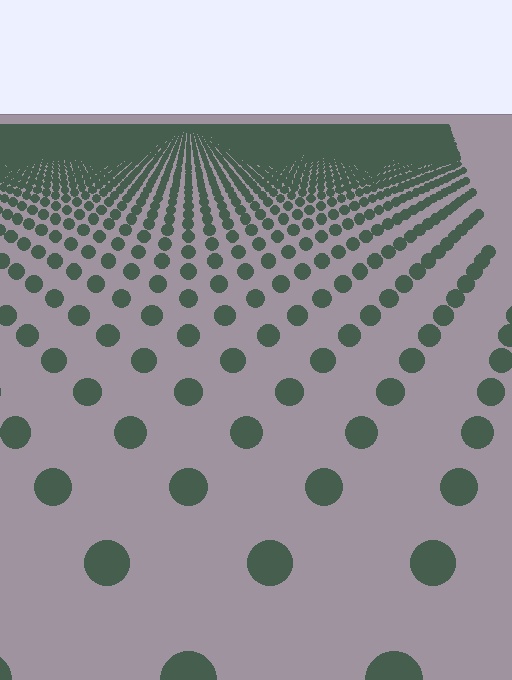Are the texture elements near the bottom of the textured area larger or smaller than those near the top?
Larger. Near the bottom, elements are closer to the viewer and appear at a bigger on-screen size.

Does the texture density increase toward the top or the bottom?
Density increases toward the top.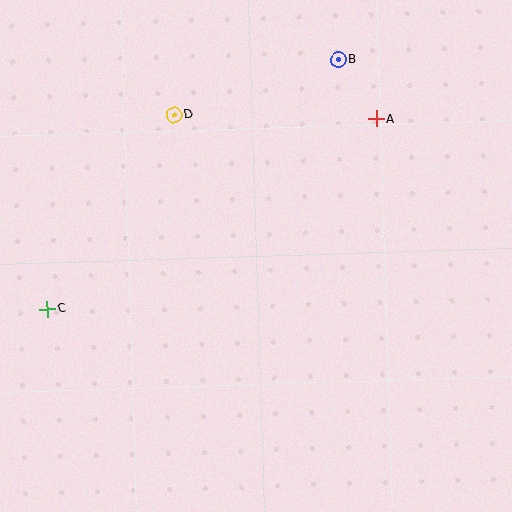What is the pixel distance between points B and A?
The distance between B and A is 70 pixels.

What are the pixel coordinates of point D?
Point D is at (174, 115).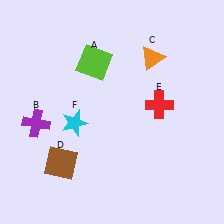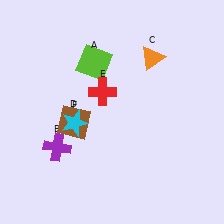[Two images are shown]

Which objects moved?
The objects that moved are: the purple cross (B), the brown square (D), the red cross (E).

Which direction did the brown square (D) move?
The brown square (D) moved up.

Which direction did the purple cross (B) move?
The purple cross (B) moved down.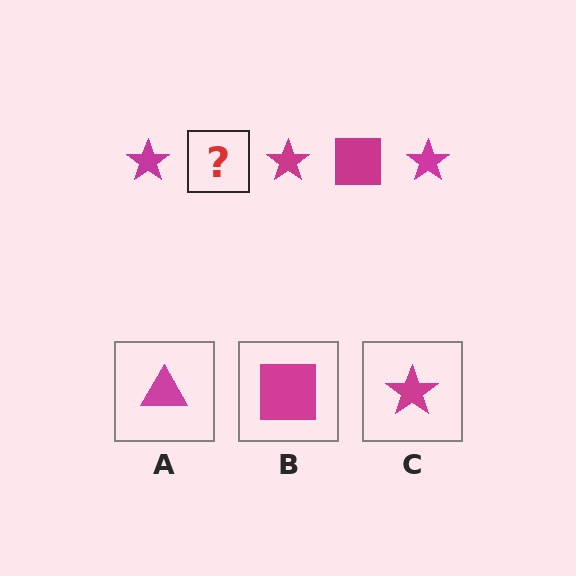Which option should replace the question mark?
Option B.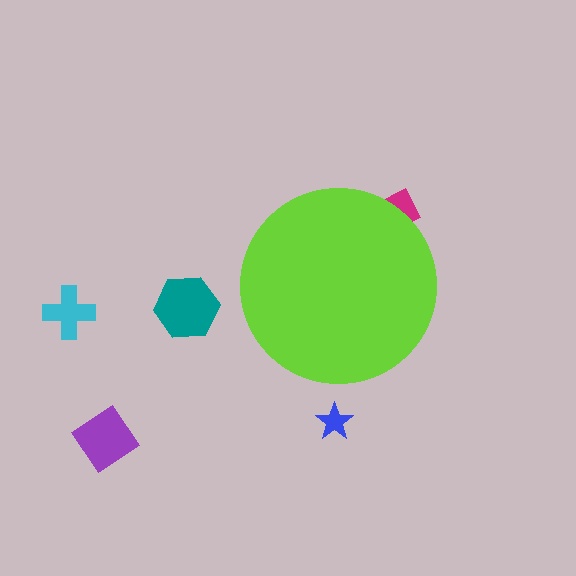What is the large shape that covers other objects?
A lime circle.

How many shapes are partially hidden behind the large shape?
1 shape is partially hidden.